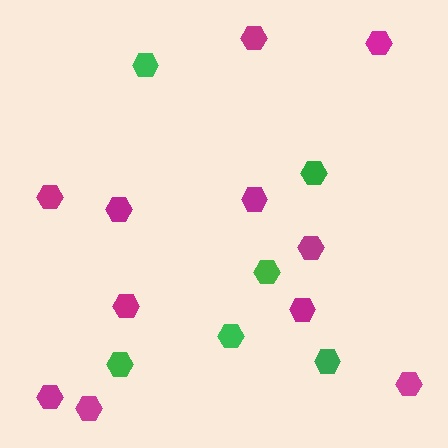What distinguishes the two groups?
There are 2 groups: one group of magenta hexagons (11) and one group of green hexagons (6).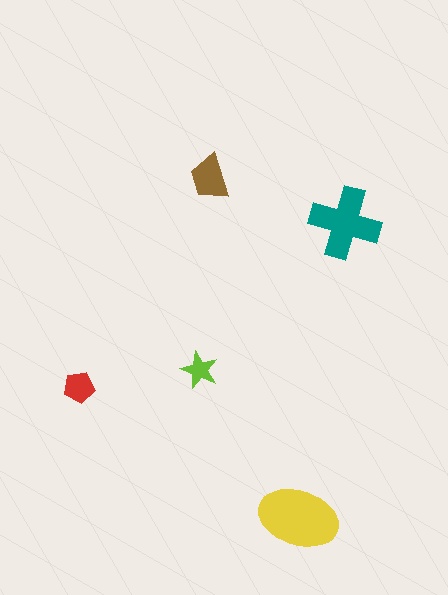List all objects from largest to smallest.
The yellow ellipse, the teal cross, the brown trapezoid, the red pentagon, the lime star.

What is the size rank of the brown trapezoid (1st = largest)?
3rd.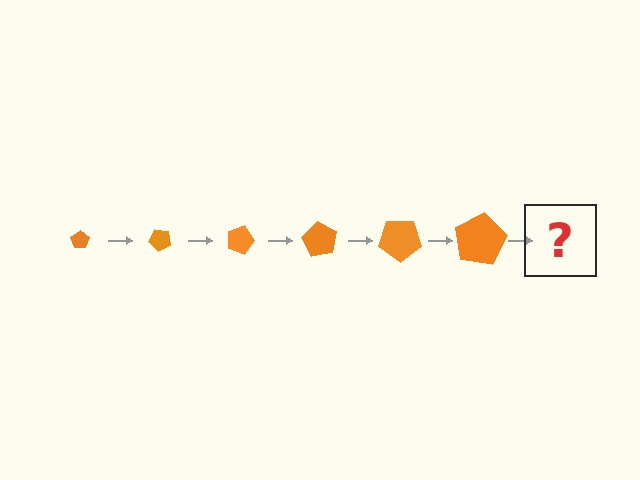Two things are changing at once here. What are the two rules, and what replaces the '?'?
The two rules are that the pentagon grows larger each step and it rotates 45 degrees each step. The '?' should be a pentagon, larger than the previous one and rotated 270 degrees from the start.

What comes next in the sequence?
The next element should be a pentagon, larger than the previous one and rotated 270 degrees from the start.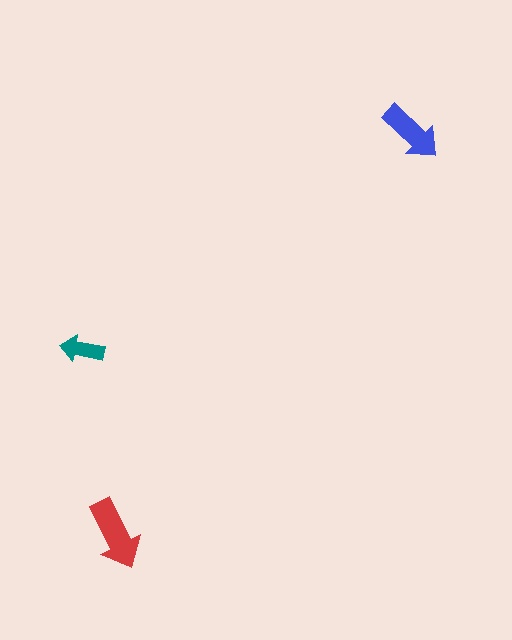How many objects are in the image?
There are 3 objects in the image.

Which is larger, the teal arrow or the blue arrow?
The blue one.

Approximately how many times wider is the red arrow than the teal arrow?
About 1.5 times wider.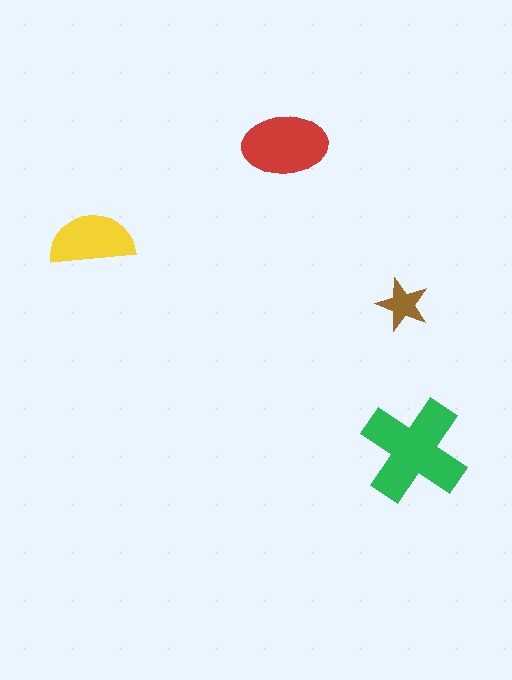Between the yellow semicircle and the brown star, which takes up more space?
The yellow semicircle.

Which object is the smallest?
The brown star.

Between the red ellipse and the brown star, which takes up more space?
The red ellipse.